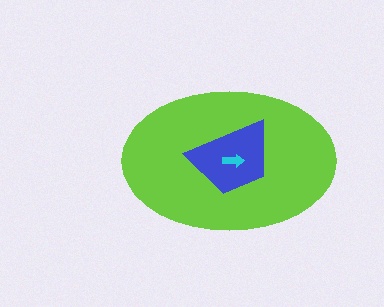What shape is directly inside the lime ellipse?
The blue trapezoid.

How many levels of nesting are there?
3.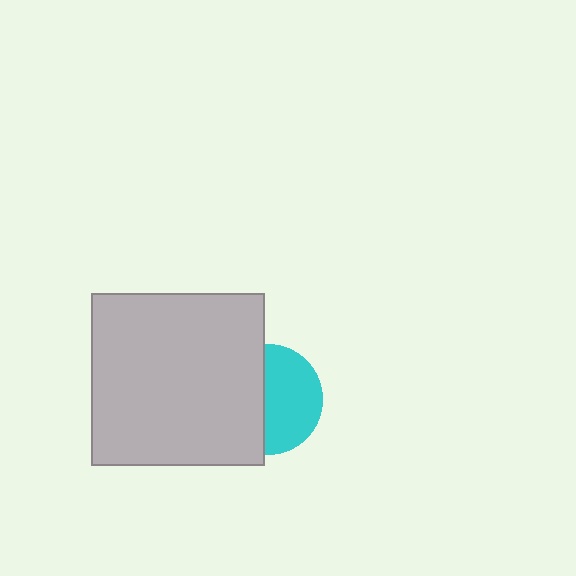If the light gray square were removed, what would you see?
You would see the complete cyan circle.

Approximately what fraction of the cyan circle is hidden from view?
Roughly 47% of the cyan circle is hidden behind the light gray square.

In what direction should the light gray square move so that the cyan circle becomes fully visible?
The light gray square should move left. That is the shortest direction to clear the overlap and leave the cyan circle fully visible.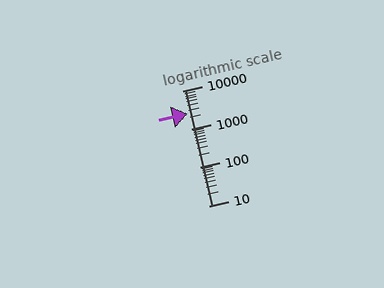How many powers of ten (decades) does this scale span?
The scale spans 3 decades, from 10 to 10000.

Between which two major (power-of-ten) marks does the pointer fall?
The pointer is between 1000 and 10000.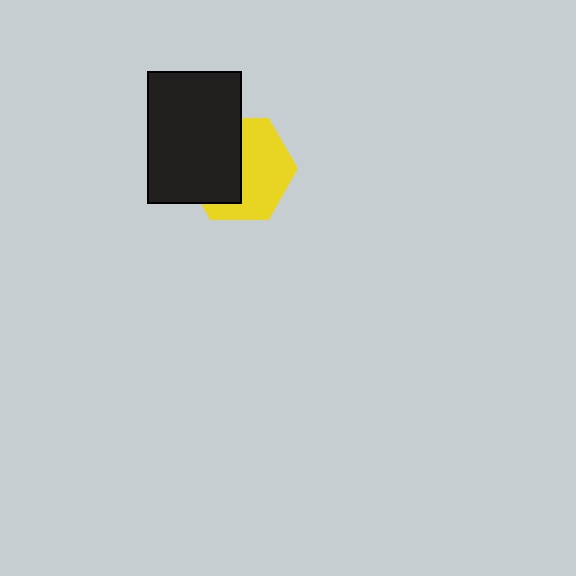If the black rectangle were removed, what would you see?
You would see the complete yellow hexagon.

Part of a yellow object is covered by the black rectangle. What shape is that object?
It is a hexagon.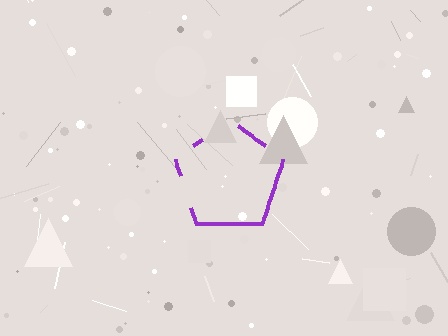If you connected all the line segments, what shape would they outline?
They would outline a pentagon.